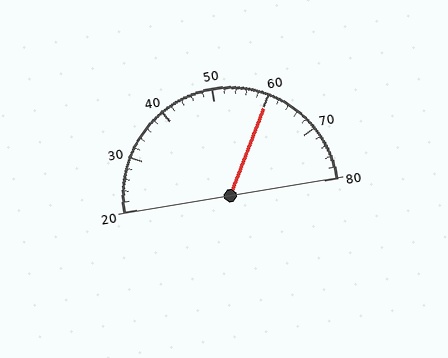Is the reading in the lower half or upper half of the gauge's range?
The reading is in the upper half of the range (20 to 80).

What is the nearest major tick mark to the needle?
The nearest major tick mark is 60.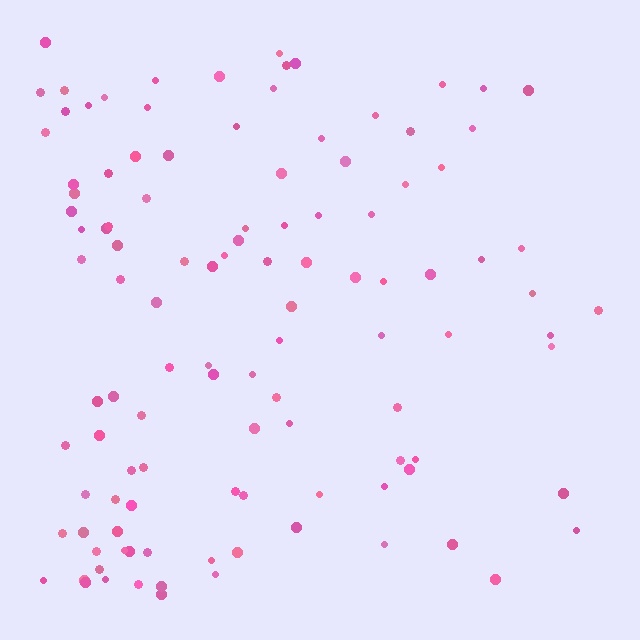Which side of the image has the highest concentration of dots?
The left.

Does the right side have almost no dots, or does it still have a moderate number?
Still a moderate number, just noticeably fewer than the left.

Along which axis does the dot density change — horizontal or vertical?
Horizontal.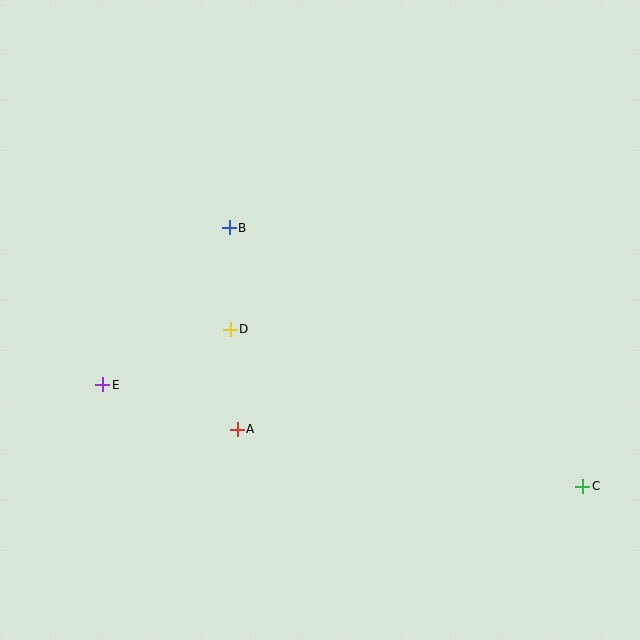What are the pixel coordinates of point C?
Point C is at (582, 486).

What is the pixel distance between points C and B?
The distance between C and B is 438 pixels.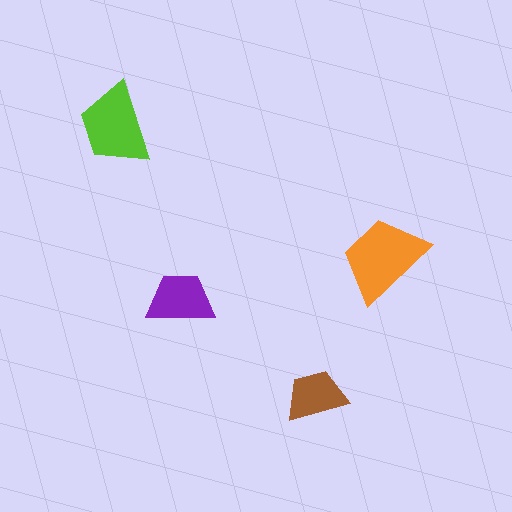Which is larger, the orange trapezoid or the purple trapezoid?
The orange one.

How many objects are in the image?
There are 4 objects in the image.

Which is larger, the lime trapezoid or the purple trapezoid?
The lime one.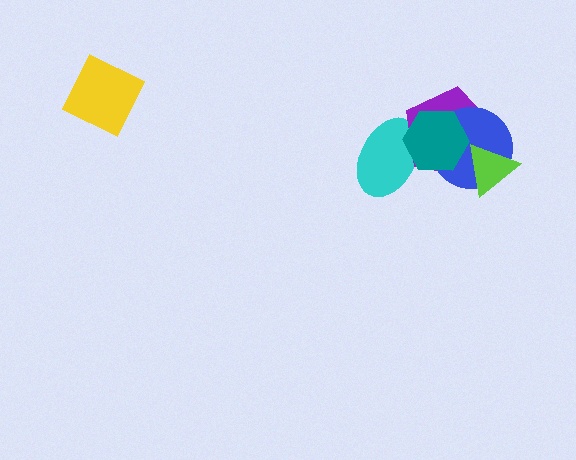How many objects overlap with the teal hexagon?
3 objects overlap with the teal hexagon.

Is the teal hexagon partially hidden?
No, no other shape covers it.